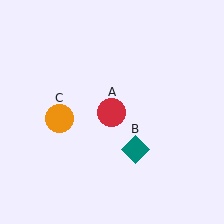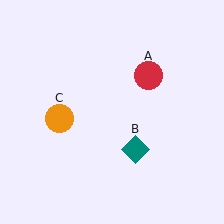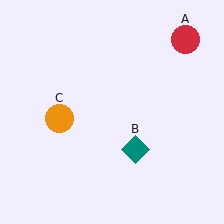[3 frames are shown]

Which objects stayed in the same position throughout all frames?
Teal diamond (object B) and orange circle (object C) remained stationary.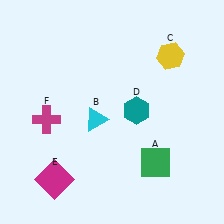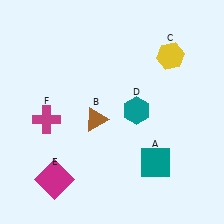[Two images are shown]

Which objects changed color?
A changed from green to teal. B changed from cyan to brown.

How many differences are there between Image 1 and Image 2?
There are 2 differences between the two images.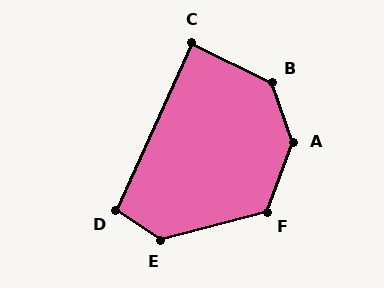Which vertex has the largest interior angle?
A, at approximately 140 degrees.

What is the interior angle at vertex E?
Approximately 132 degrees (obtuse).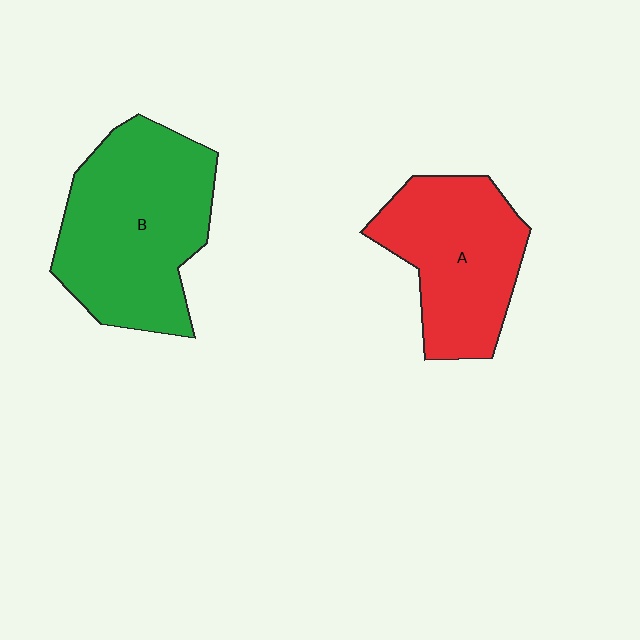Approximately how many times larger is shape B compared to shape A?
Approximately 1.3 times.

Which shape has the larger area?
Shape B (green).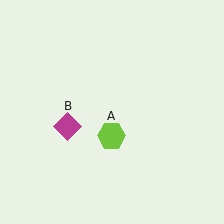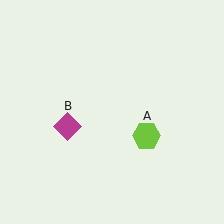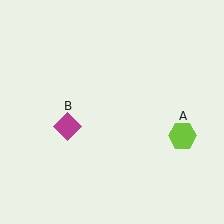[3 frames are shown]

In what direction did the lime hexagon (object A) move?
The lime hexagon (object A) moved right.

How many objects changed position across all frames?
1 object changed position: lime hexagon (object A).